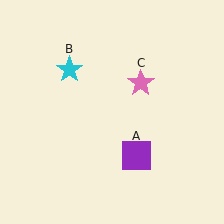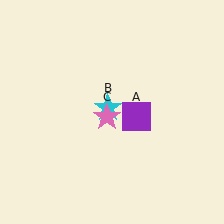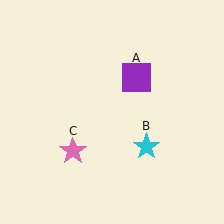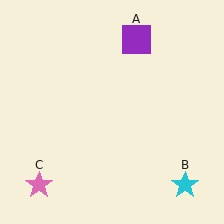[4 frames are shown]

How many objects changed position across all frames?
3 objects changed position: purple square (object A), cyan star (object B), pink star (object C).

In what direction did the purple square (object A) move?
The purple square (object A) moved up.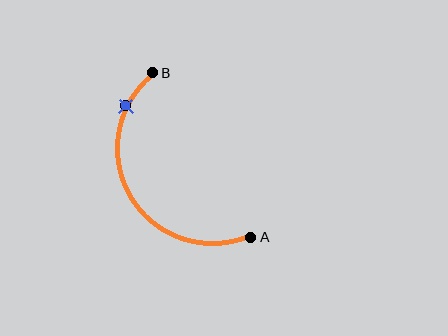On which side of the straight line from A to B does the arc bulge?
The arc bulges to the left of the straight line connecting A and B.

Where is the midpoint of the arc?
The arc midpoint is the point on the curve farthest from the straight line joining A and B. It sits to the left of that line.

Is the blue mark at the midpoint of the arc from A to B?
No. The blue mark lies on the arc but is closer to endpoint B. The arc midpoint would be at the point on the curve equidistant along the arc from both A and B.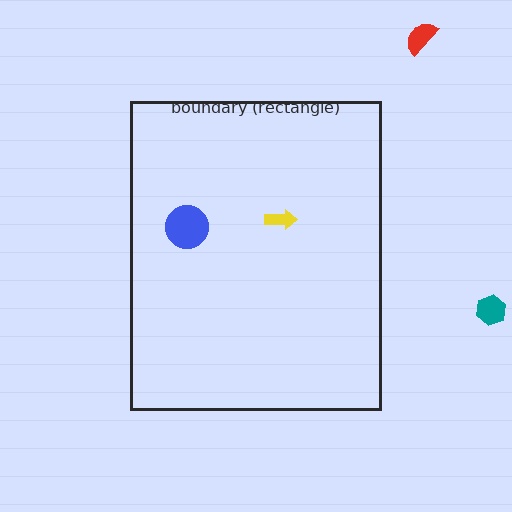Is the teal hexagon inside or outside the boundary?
Outside.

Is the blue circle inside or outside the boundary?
Inside.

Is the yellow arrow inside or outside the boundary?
Inside.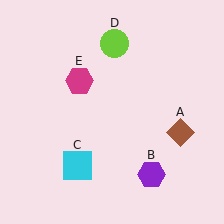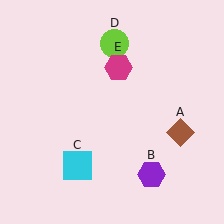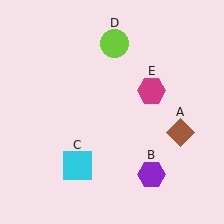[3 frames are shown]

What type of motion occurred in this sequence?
The magenta hexagon (object E) rotated clockwise around the center of the scene.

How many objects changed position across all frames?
1 object changed position: magenta hexagon (object E).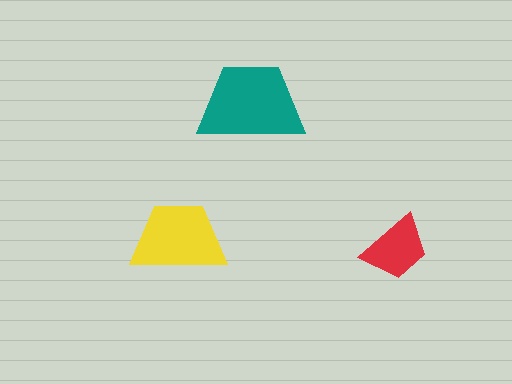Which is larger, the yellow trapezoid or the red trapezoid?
The yellow one.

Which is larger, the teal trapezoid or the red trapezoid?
The teal one.